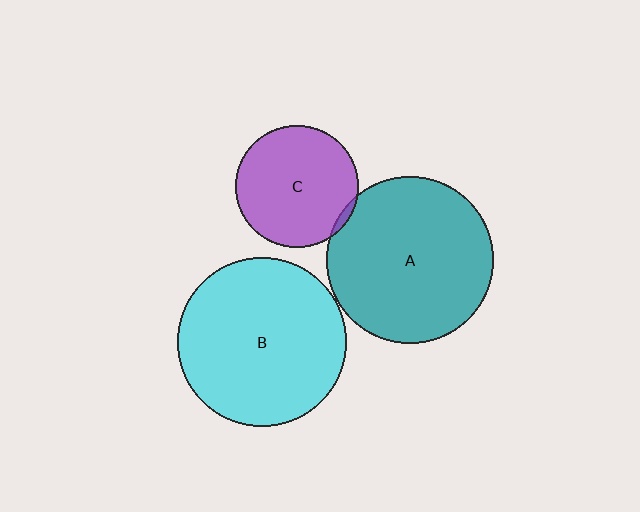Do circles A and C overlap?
Yes.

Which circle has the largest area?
Circle B (cyan).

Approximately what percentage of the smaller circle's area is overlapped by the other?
Approximately 5%.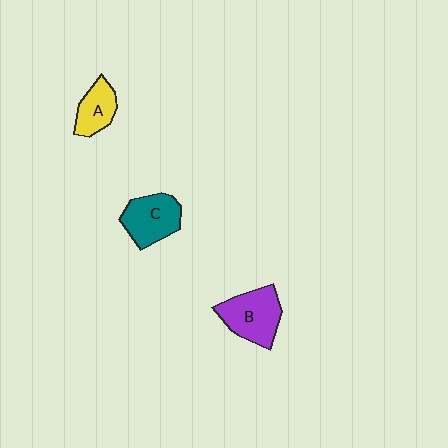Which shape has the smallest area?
Shape A (yellow).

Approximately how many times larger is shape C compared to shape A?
Approximately 1.4 times.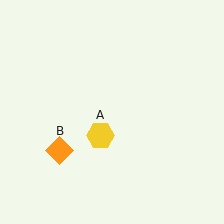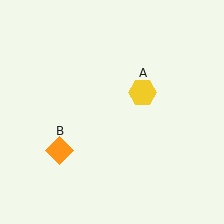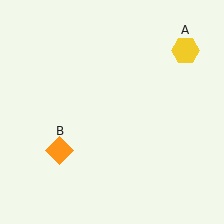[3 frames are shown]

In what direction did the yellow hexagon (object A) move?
The yellow hexagon (object A) moved up and to the right.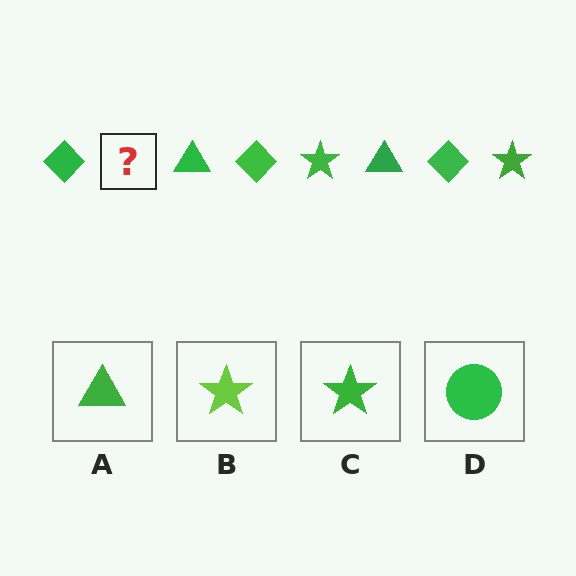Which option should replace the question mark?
Option C.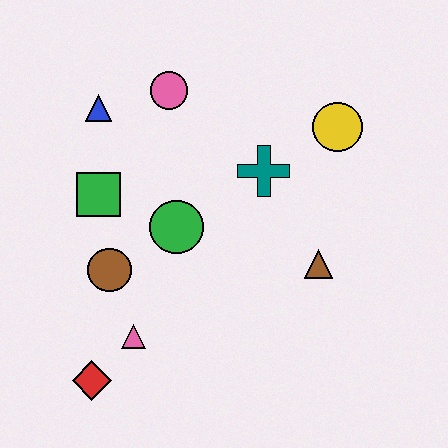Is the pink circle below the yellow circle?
No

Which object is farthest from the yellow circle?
The red diamond is farthest from the yellow circle.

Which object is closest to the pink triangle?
The red diamond is closest to the pink triangle.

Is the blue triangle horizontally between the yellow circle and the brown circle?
No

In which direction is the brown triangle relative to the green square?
The brown triangle is to the right of the green square.